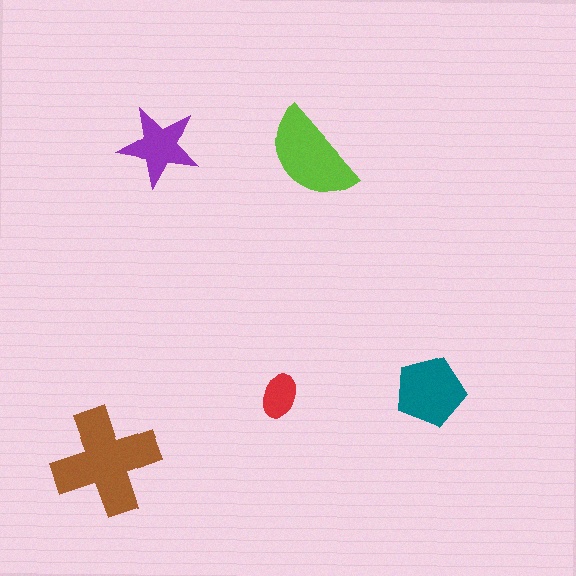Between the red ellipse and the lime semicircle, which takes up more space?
The lime semicircle.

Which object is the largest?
The brown cross.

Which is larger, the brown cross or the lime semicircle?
The brown cross.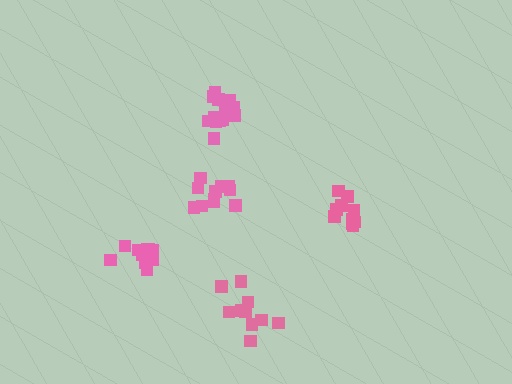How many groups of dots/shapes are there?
There are 5 groups.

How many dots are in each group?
Group 1: 11 dots, Group 2: 10 dots, Group 3: 13 dots, Group 4: 10 dots, Group 5: 10 dots (54 total).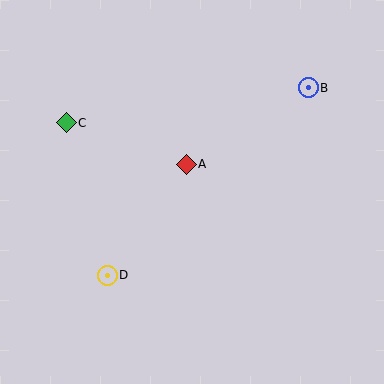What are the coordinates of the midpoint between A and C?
The midpoint between A and C is at (126, 144).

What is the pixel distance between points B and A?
The distance between B and A is 144 pixels.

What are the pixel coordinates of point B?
Point B is at (308, 88).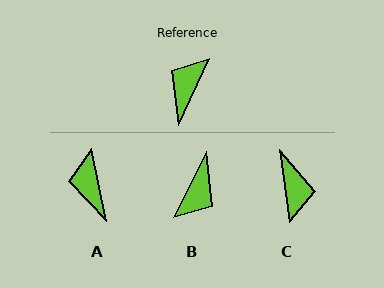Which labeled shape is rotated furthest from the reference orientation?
B, about 179 degrees away.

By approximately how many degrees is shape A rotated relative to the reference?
Approximately 37 degrees counter-clockwise.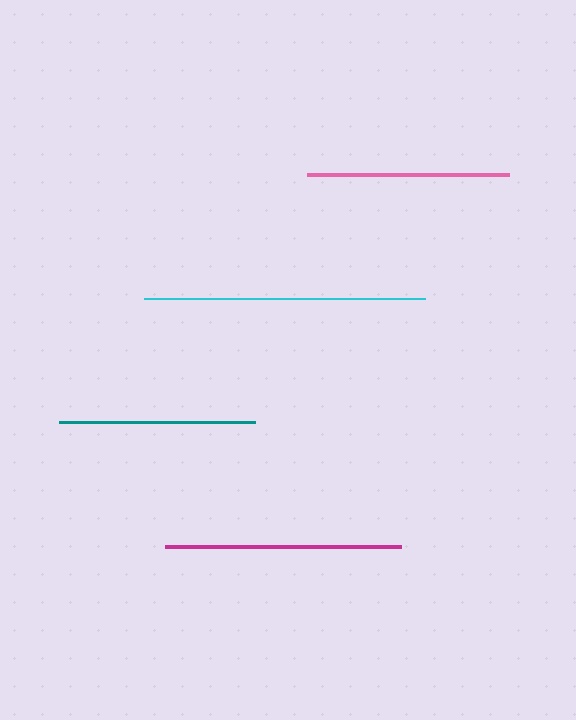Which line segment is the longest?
The cyan line is the longest at approximately 282 pixels.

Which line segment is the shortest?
The teal line is the shortest at approximately 196 pixels.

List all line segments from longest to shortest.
From longest to shortest: cyan, magenta, pink, teal.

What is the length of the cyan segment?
The cyan segment is approximately 282 pixels long.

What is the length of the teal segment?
The teal segment is approximately 196 pixels long.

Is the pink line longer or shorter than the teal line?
The pink line is longer than the teal line.